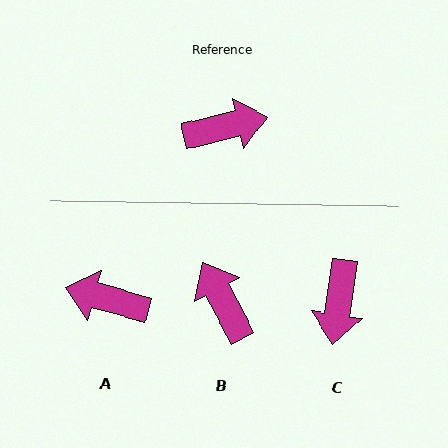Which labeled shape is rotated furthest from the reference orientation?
A, about 151 degrees away.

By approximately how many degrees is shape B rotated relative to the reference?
Approximately 104 degrees counter-clockwise.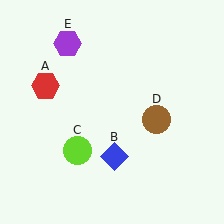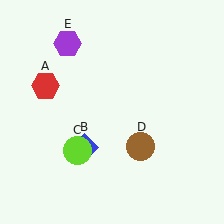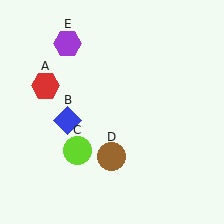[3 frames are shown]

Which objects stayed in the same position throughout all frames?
Red hexagon (object A) and lime circle (object C) and purple hexagon (object E) remained stationary.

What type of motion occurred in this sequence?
The blue diamond (object B), brown circle (object D) rotated clockwise around the center of the scene.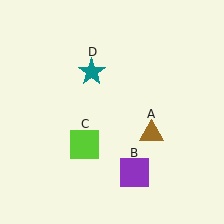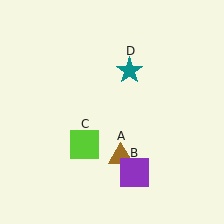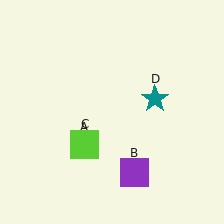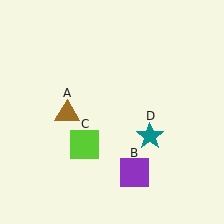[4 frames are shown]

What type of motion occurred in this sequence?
The brown triangle (object A), teal star (object D) rotated clockwise around the center of the scene.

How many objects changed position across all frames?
2 objects changed position: brown triangle (object A), teal star (object D).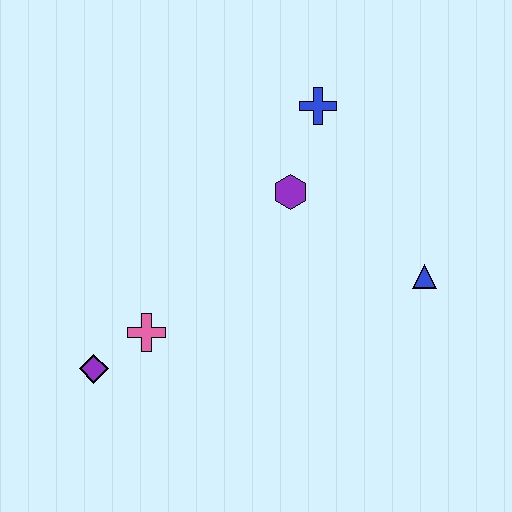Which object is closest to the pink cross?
The purple diamond is closest to the pink cross.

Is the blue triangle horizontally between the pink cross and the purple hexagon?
No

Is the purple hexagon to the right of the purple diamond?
Yes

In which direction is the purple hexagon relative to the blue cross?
The purple hexagon is below the blue cross.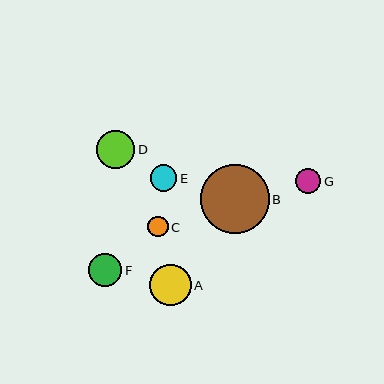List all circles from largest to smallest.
From largest to smallest: B, A, D, F, E, G, C.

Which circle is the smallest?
Circle C is the smallest with a size of approximately 20 pixels.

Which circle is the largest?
Circle B is the largest with a size of approximately 69 pixels.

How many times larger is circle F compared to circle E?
Circle F is approximately 1.2 times the size of circle E.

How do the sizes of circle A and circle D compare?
Circle A and circle D are approximately the same size.